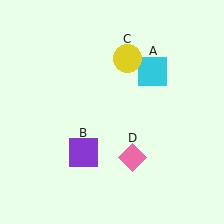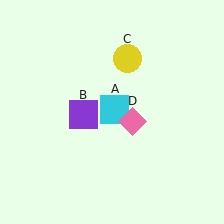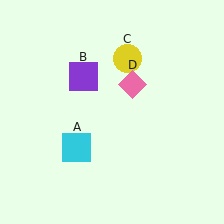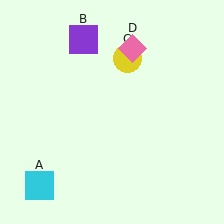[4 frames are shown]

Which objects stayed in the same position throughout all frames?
Yellow circle (object C) remained stationary.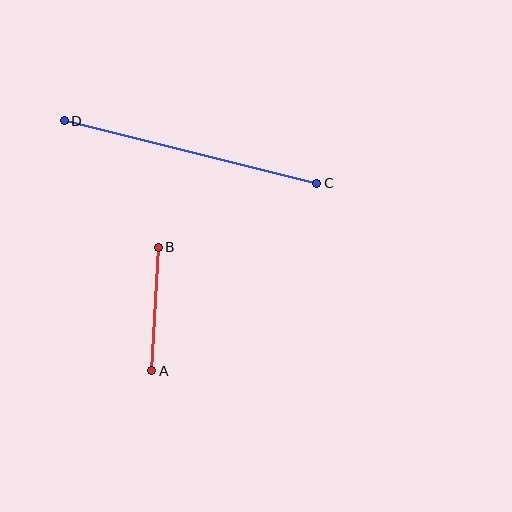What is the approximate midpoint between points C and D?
The midpoint is at approximately (190, 152) pixels.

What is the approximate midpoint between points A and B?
The midpoint is at approximately (155, 309) pixels.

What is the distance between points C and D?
The distance is approximately 260 pixels.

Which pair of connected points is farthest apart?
Points C and D are farthest apart.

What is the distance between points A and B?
The distance is approximately 124 pixels.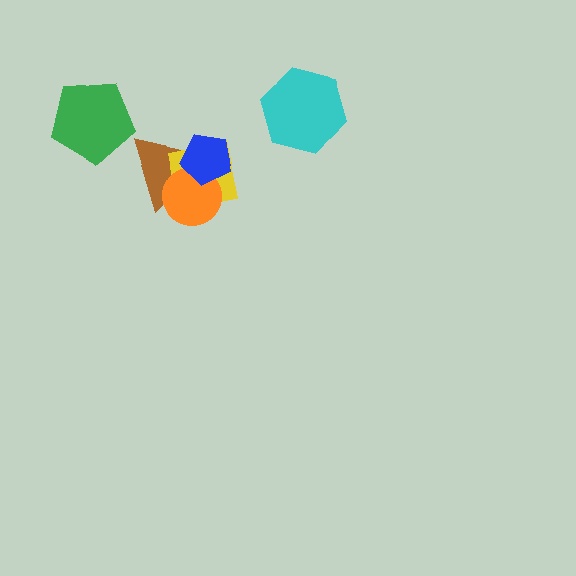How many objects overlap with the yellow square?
3 objects overlap with the yellow square.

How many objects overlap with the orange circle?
3 objects overlap with the orange circle.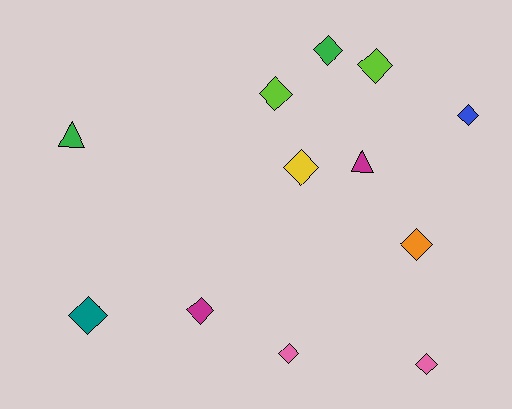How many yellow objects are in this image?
There is 1 yellow object.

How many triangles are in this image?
There are 2 triangles.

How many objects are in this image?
There are 12 objects.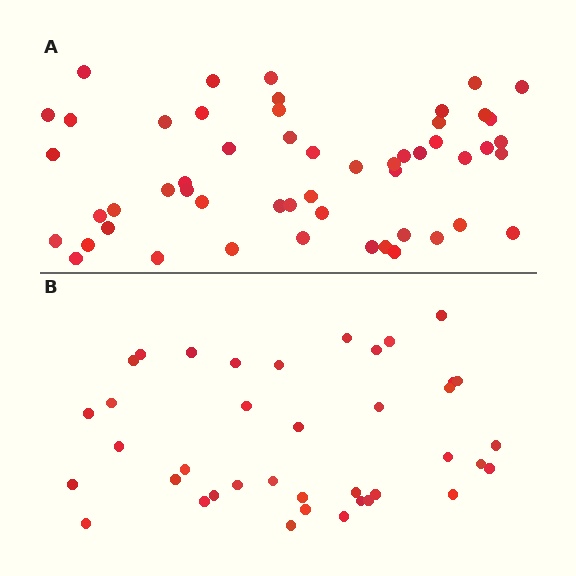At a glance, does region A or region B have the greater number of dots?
Region A (the top region) has more dots.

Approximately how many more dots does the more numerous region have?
Region A has approximately 15 more dots than region B.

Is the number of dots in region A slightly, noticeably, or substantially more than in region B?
Region A has noticeably more, but not dramatically so. The ratio is roughly 1.4 to 1.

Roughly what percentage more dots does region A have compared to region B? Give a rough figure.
About 35% more.